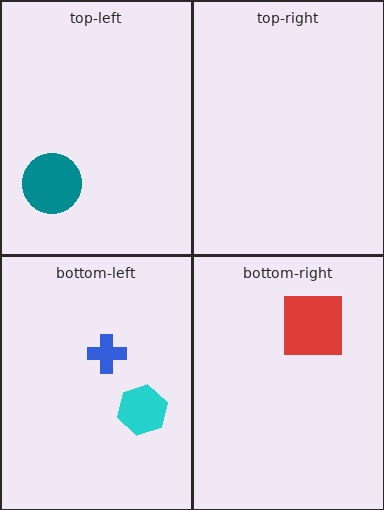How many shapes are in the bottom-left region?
2.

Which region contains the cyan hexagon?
The bottom-left region.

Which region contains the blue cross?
The bottom-left region.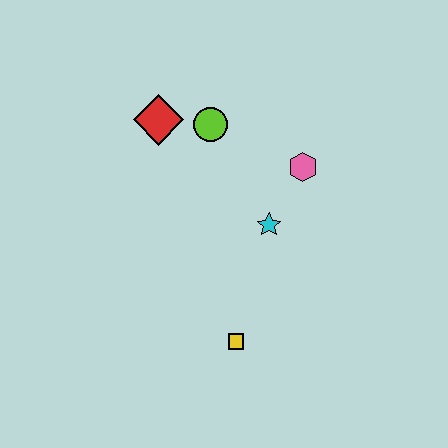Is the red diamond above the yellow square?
Yes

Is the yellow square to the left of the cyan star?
Yes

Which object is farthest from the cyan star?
The red diamond is farthest from the cyan star.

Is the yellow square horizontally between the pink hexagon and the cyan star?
No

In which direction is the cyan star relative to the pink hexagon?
The cyan star is below the pink hexagon.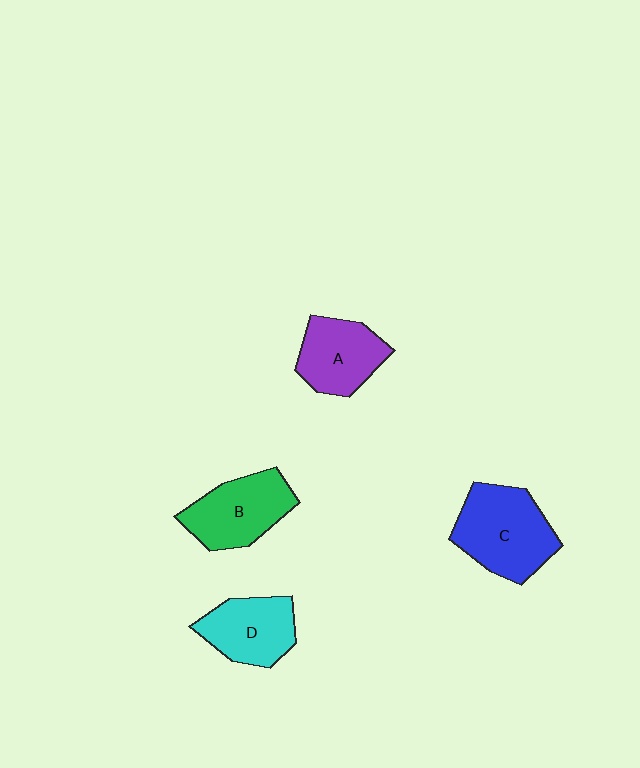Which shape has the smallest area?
Shape A (purple).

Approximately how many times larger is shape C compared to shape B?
Approximately 1.2 times.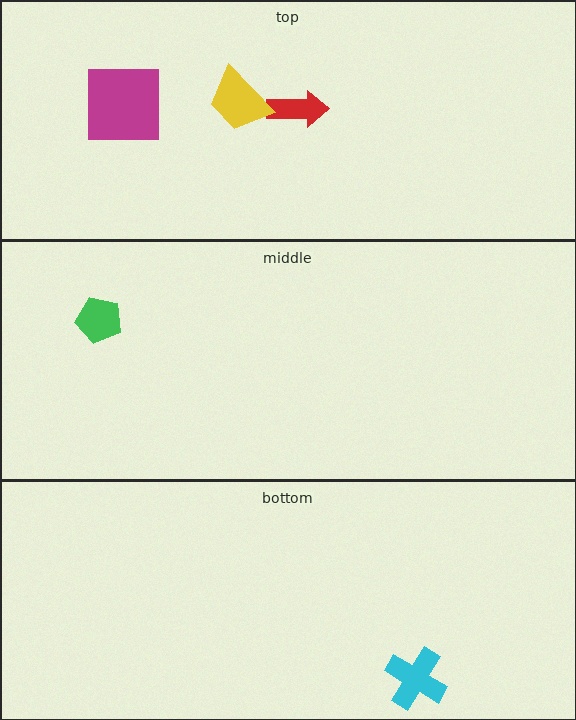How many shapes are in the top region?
3.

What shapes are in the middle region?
The green pentagon.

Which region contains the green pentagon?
The middle region.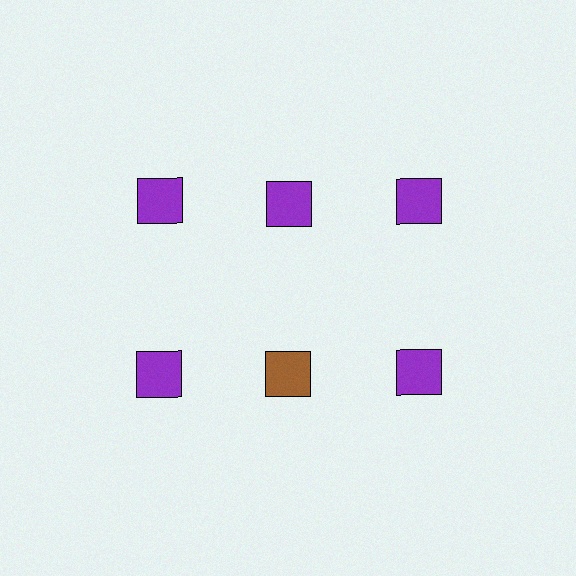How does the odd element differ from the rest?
It has a different color: brown instead of purple.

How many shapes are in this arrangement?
There are 6 shapes arranged in a grid pattern.